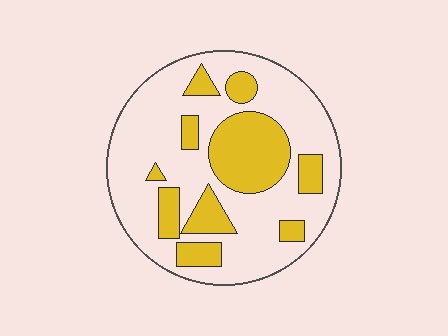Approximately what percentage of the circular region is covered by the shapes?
Approximately 30%.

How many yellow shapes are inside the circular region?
10.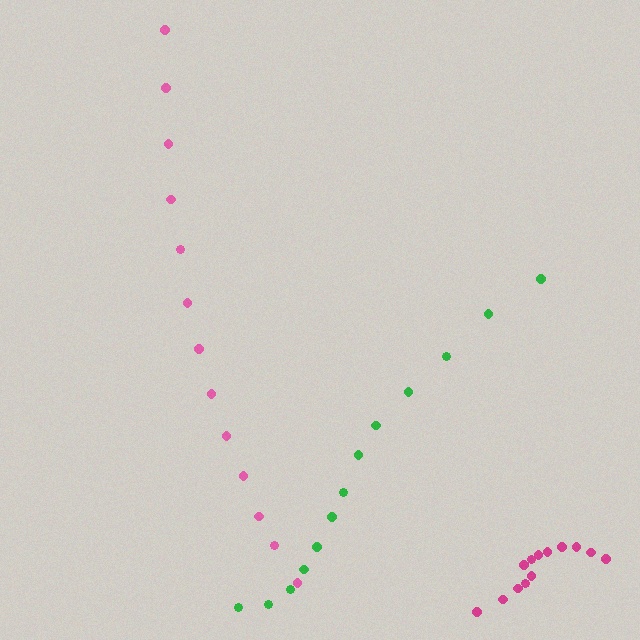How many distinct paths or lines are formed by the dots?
There are 3 distinct paths.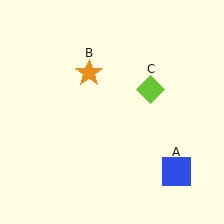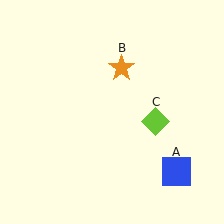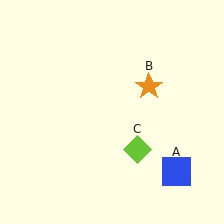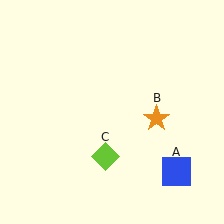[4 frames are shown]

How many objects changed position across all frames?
2 objects changed position: orange star (object B), lime diamond (object C).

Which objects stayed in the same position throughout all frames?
Blue square (object A) remained stationary.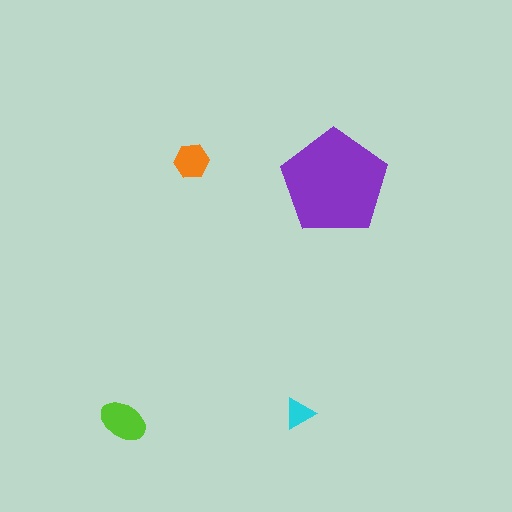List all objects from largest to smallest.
The purple pentagon, the lime ellipse, the orange hexagon, the cyan triangle.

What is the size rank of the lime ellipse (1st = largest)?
2nd.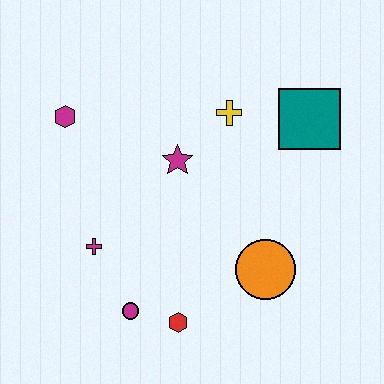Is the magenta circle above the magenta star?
No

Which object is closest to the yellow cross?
The magenta star is closest to the yellow cross.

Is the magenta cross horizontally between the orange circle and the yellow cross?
No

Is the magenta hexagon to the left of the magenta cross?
Yes